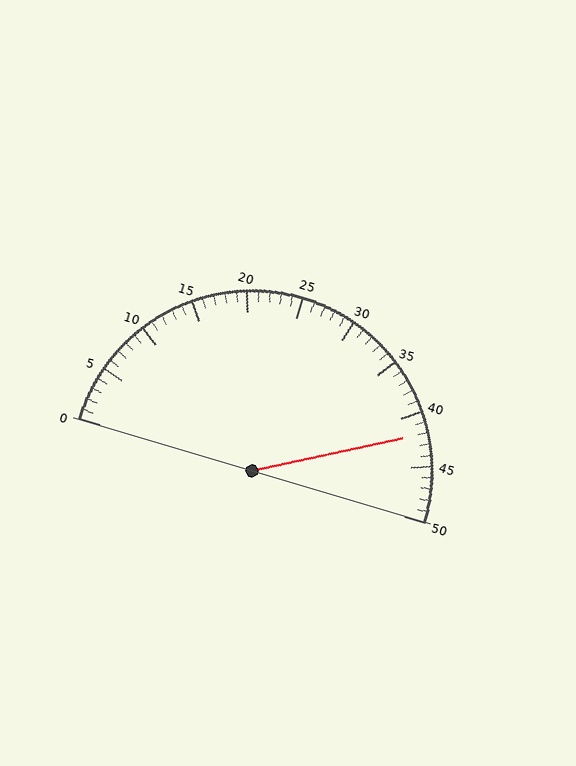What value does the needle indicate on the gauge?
The needle indicates approximately 42.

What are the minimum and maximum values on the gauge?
The gauge ranges from 0 to 50.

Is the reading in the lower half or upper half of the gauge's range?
The reading is in the upper half of the range (0 to 50).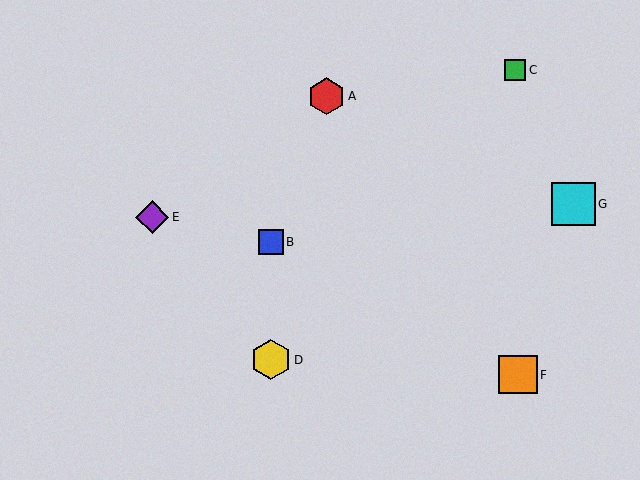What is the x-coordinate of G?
Object G is at x≈573.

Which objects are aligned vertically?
Objects B, D are aligned vertically.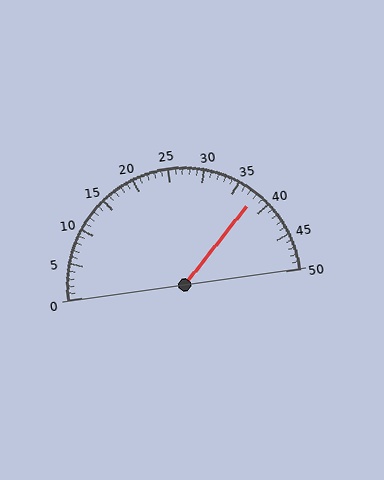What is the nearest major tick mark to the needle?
The nearest major tick mark is 40.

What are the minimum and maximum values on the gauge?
The gauge ranges from 0 to 50.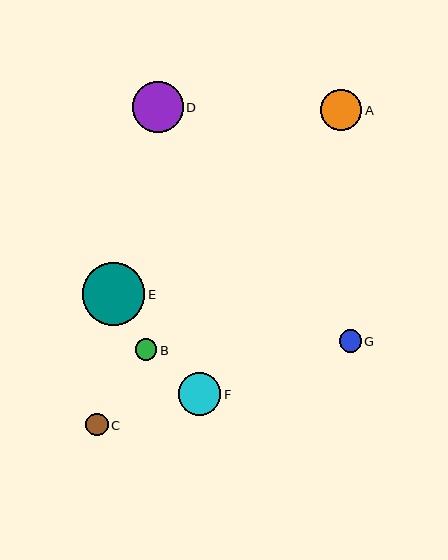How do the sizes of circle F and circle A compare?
Circle F and circle A are approximately the same size.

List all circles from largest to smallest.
From largest to smallest: E, D, F, A, C, G, B.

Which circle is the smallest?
Circle B is the smallest with a size of approximately 22 pixels.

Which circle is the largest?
Circle E is the largest with a size of approximately 63 pixels.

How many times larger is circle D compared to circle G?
Circle D is approximately 2.3 times the size of circle G.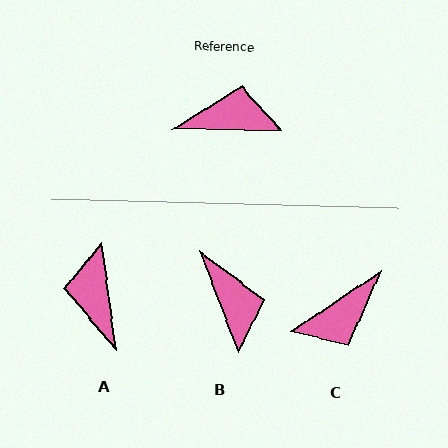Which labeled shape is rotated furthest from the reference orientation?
C, about 145 degrees away.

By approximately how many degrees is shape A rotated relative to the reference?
Approximately 98 degrees counter-clockwise.